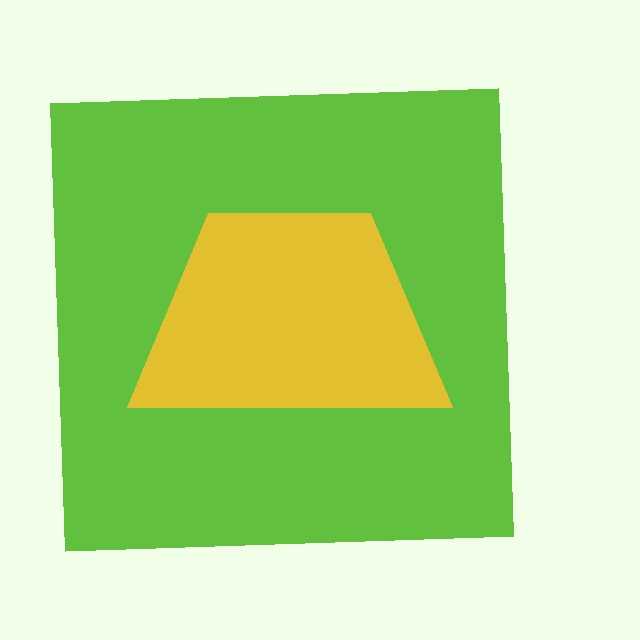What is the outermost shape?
The lime square.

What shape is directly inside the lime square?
The yellow trapezoid.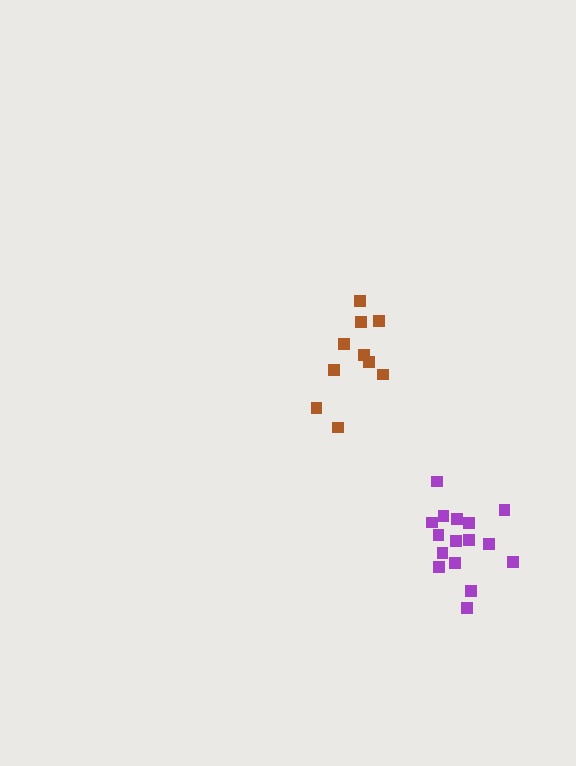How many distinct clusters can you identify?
There are 2 distinct clusters.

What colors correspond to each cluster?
The clusters are colored: brown, purple.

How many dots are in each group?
Group 1: 10 dots, Group 2: 16 dots (26 total).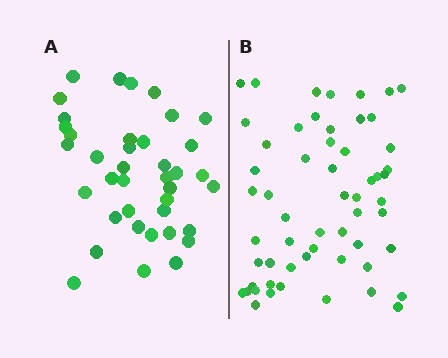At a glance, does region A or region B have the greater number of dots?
Region B (the right region) has more dots.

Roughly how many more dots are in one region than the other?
Region B has approximately 20 more dots than region A.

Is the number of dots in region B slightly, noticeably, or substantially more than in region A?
Region B has substantially more. The ratio is roughly 1.5 to 1.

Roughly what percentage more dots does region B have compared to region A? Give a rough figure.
About 45% more.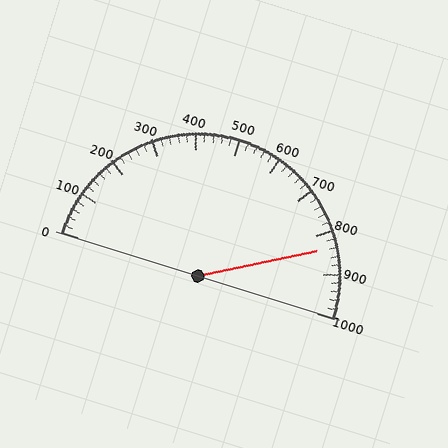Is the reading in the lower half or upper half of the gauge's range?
The reading is in the upper half of the range (0 to 1000).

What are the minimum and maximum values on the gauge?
The gauge ranges from 0 to 1000.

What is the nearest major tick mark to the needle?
The nearest major tick mark is 800.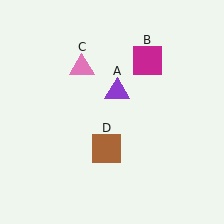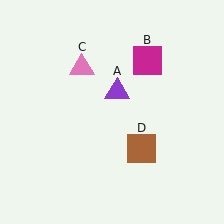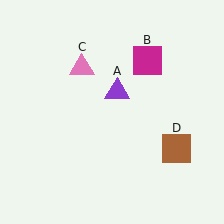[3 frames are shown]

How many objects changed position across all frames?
1 object changed position: brown square (object D).